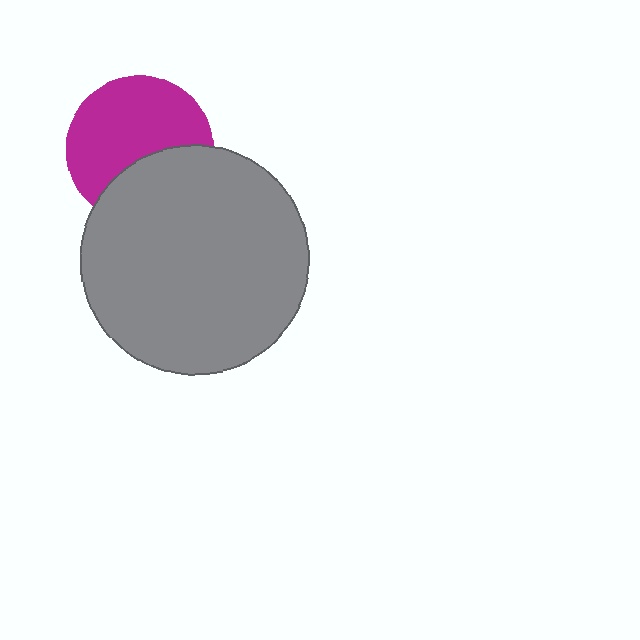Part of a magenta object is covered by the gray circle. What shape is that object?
It is a circle.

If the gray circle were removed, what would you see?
You would see the complete magenta circle.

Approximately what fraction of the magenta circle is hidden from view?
Roughly 37% of the magenta circle is hidden behind the gray circle.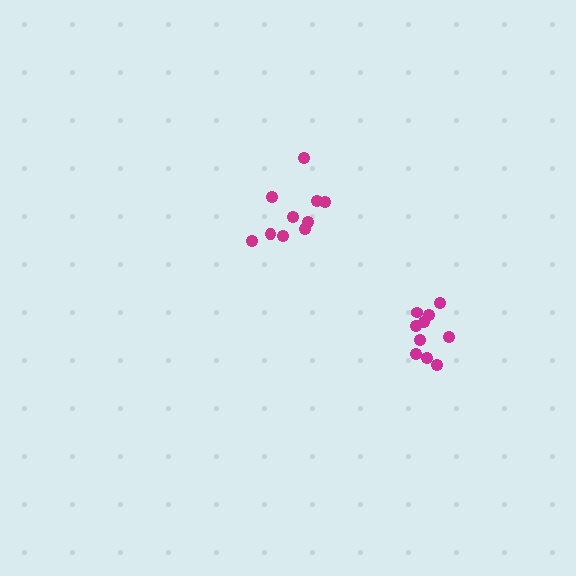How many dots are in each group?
Group 1: 10 dots, Group 2: 10 dots (20 total).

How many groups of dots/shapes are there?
There are 2 groups.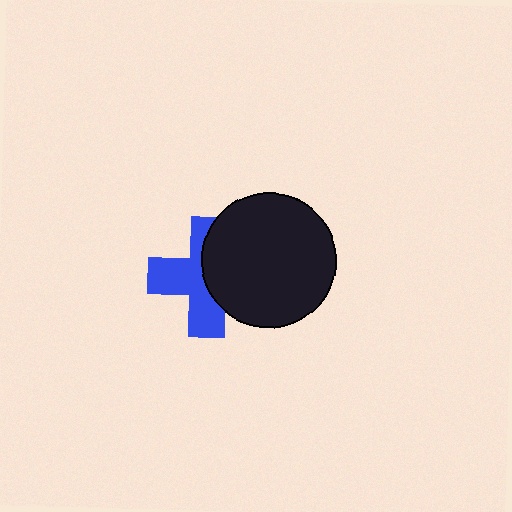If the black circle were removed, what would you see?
You would see the complete blue cross.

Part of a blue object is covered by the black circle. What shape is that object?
It is a cross.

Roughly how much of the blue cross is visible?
About half of it is visible (roughly 55%).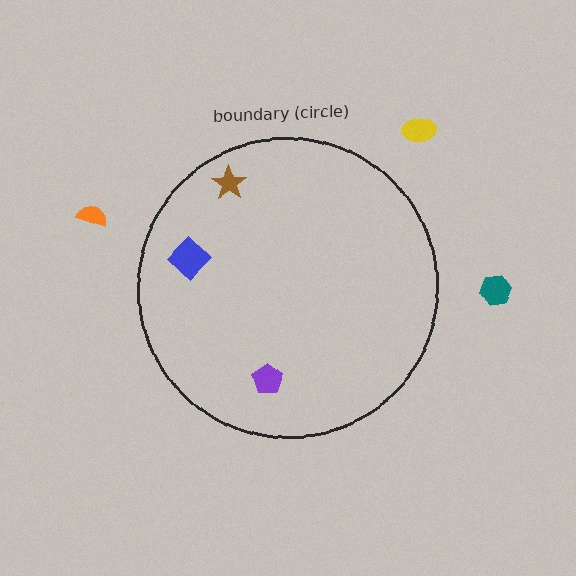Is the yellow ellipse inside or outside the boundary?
Outside.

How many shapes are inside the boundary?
3 inside, 3 outside.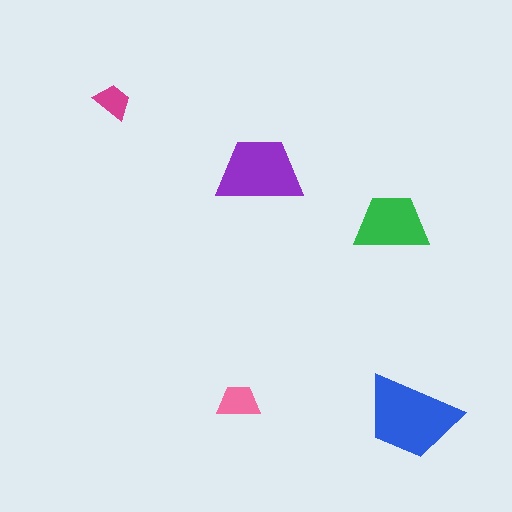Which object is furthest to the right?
The blue trapezoid is rightmost.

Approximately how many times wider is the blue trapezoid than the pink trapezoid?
About 2.5 times wider.